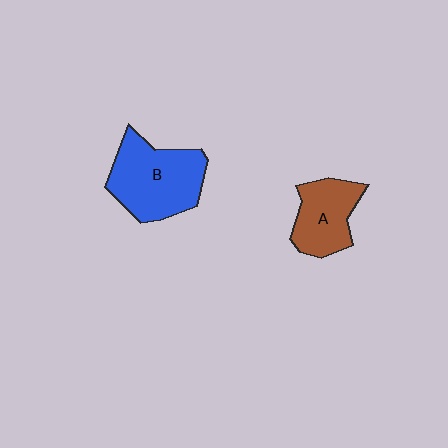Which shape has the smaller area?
Shape A (brown).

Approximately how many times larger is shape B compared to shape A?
Approximately 1.5 times.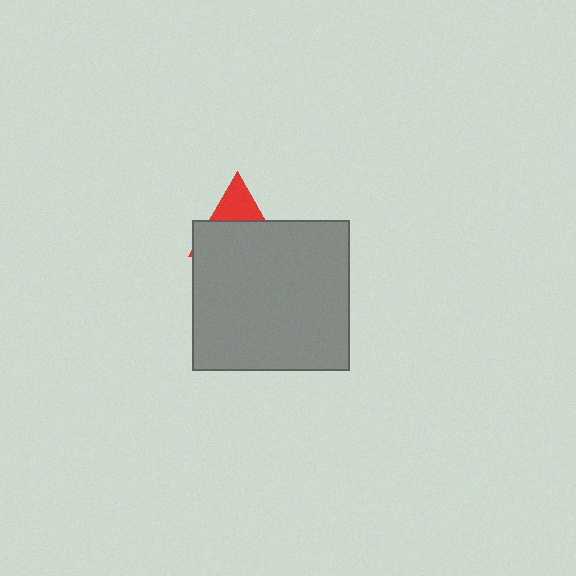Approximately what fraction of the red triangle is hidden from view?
Roughly 68% of the red triangle is hidden behind the gray rectangle.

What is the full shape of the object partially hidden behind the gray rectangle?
The partially hidden object is a red triangle.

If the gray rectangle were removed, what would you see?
You would see the complete red triangle.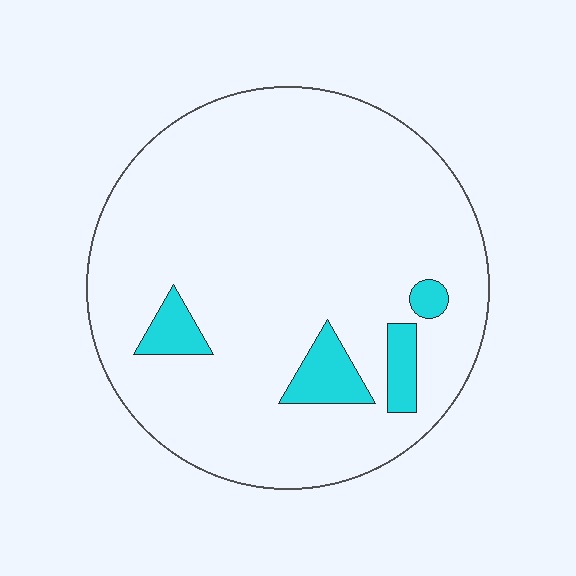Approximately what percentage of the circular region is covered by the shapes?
Approximately 10%.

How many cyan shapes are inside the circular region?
4.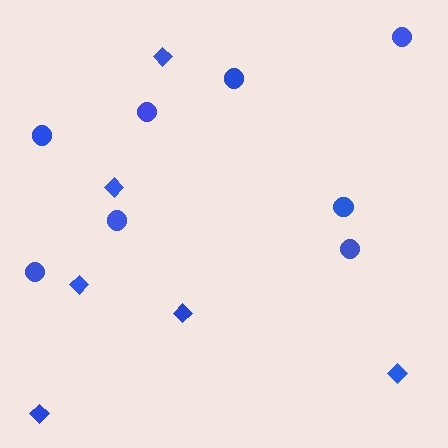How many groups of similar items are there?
There are 2 groups: one group of circles (8) and one group of diamonds (6).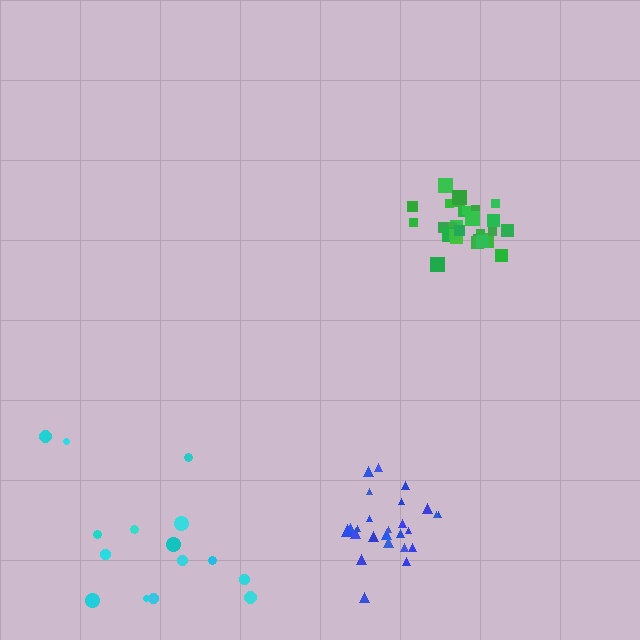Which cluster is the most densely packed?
Green.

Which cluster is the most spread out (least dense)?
Cyan.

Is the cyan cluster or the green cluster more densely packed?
Green.